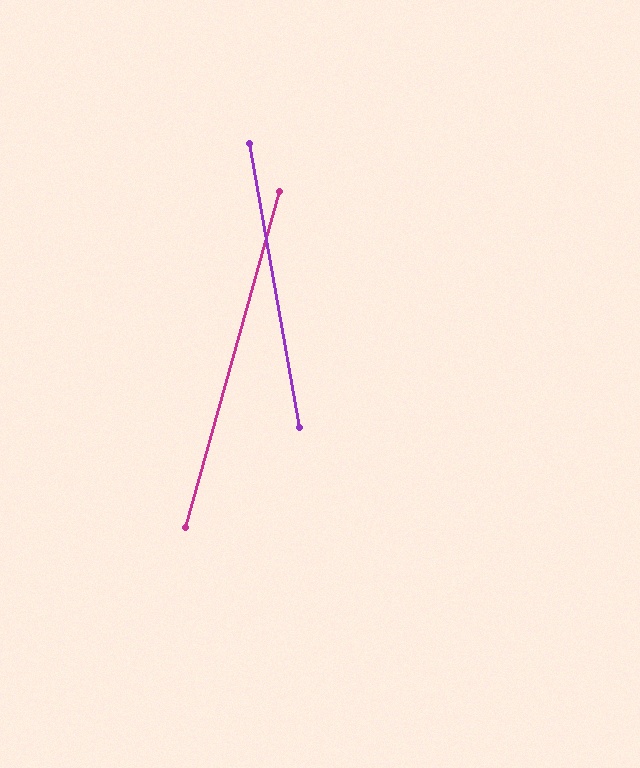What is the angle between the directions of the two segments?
Approximately 26 degrees.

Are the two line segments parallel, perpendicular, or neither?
Neither parallel nor perpendicular — they differ by about 26°.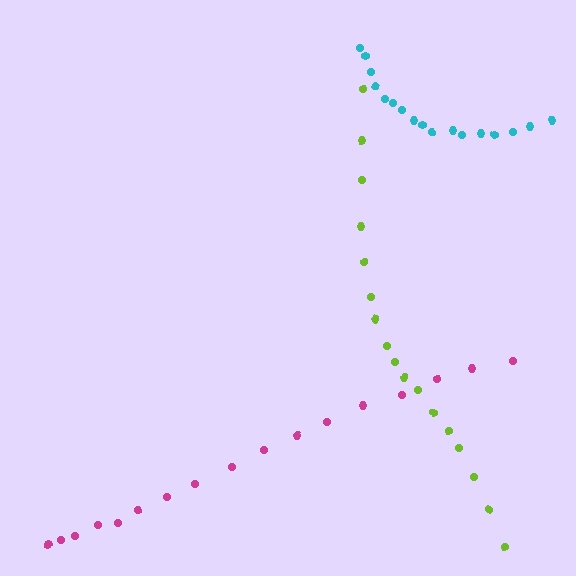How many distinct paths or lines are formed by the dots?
There are 3 distinct paths.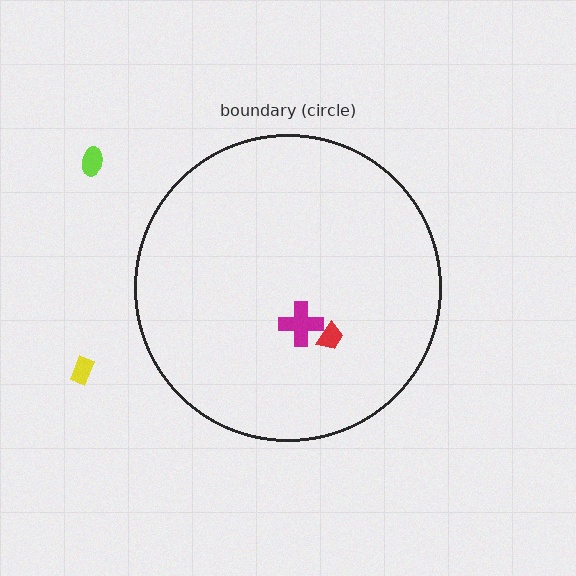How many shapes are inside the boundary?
2 inside, 2 outside.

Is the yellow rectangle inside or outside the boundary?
Outside.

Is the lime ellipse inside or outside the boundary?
Outside.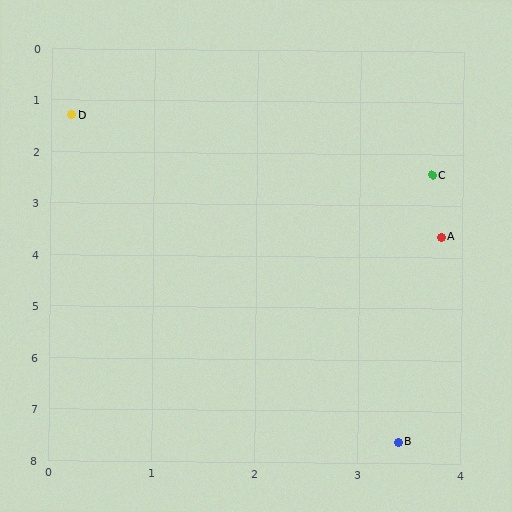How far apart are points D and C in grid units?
Points D and C are about 3.7 grid units apart.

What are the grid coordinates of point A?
Point A is at approximately (3.8, 3.6).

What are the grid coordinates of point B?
Point B is at approximately (3.4, 7.6).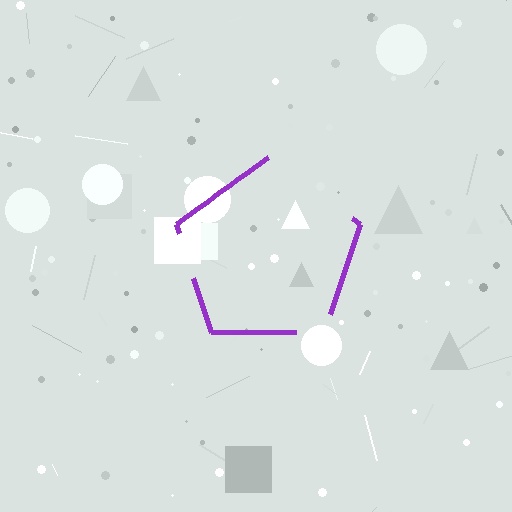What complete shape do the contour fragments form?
The contour fragments form a pentagon.